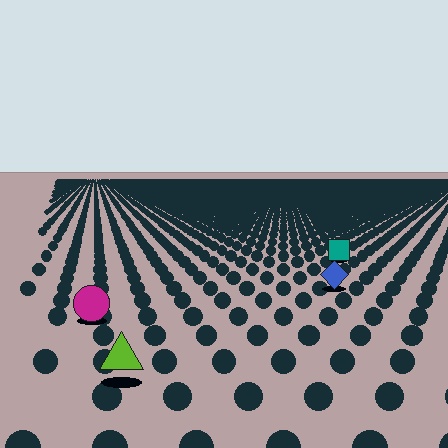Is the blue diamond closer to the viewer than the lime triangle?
No. The lime triangle is closer — you can tell from the texture gradient: the ground texture is coarser near it.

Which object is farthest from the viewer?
The teal square is farthest from the viewer. It appears smaller and the ground texture around it is denser.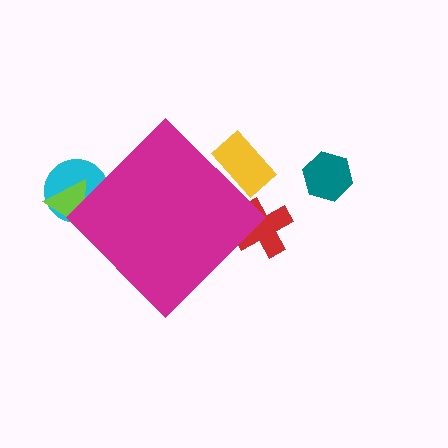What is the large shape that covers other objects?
A magenta diamond.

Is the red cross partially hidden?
Yes, the red cross is partially hidden behind the magenta diamond.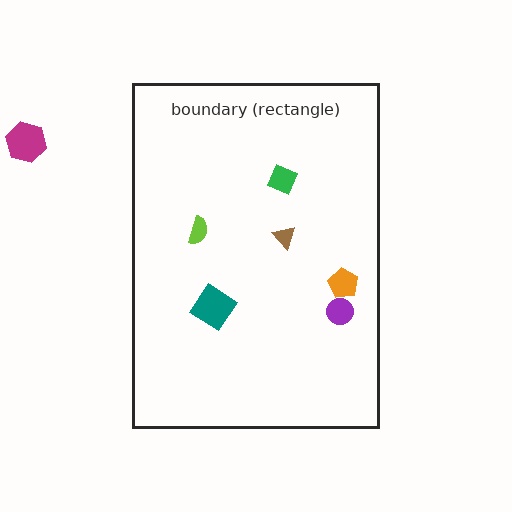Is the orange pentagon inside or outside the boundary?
Inside.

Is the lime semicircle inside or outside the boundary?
Inside.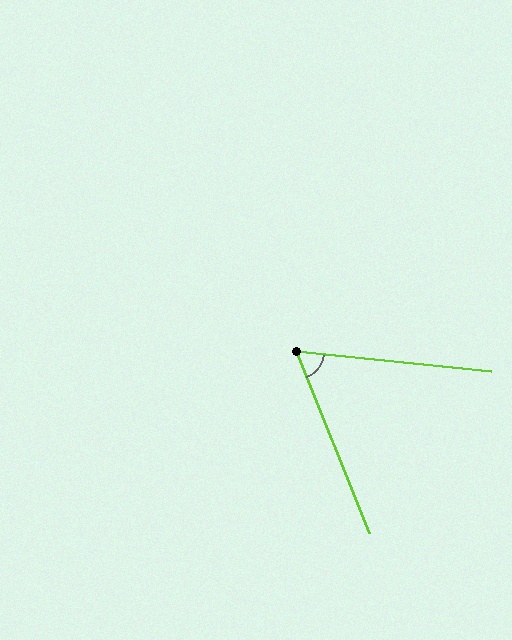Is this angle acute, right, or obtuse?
It is acute.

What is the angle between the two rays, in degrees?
Approximately 62 degrees.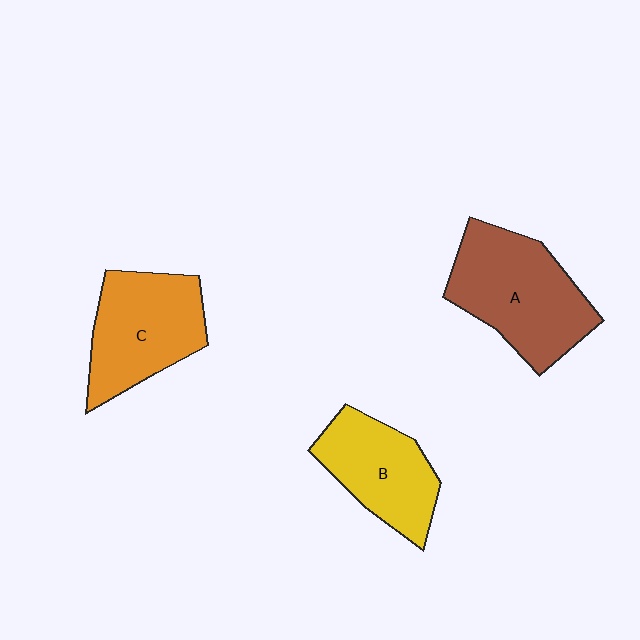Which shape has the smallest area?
Shape B (yellow).